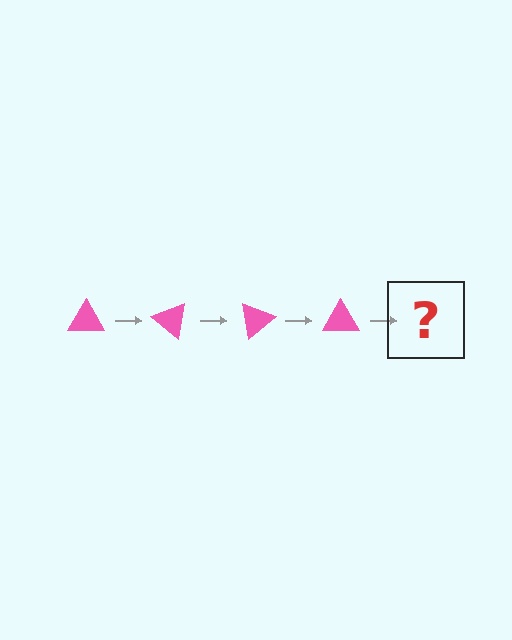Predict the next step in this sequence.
The next step is a pink triangle rotated 160 degrees.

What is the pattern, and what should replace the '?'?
The pattern is that the triangle rotates 40 degrees each step. The '?' should be a pink triangle rotated 160 degrees.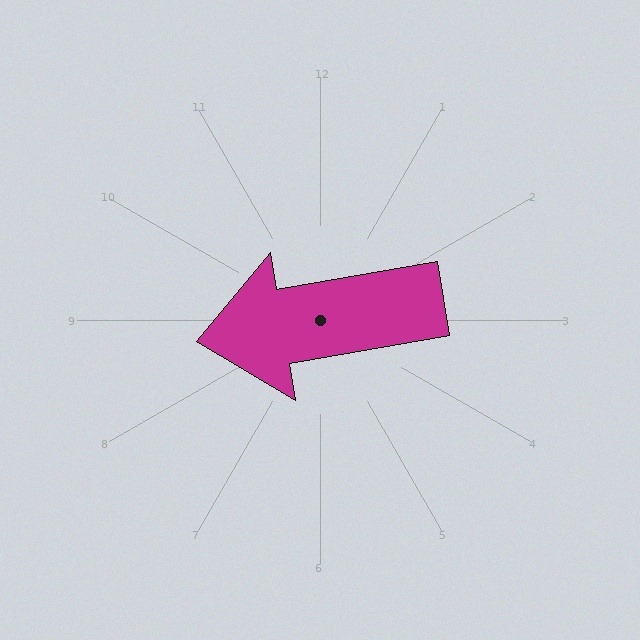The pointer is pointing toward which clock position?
Roughly 9 o'clock.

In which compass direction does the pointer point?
West.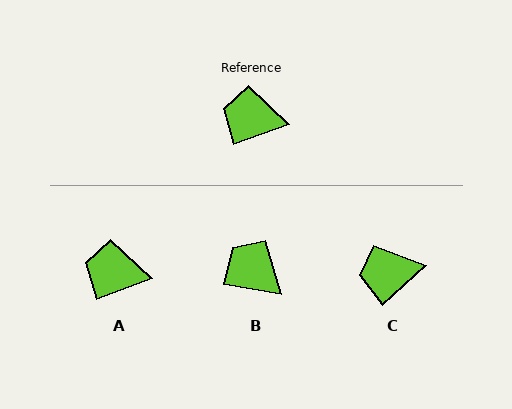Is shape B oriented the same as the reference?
No, it is off by about 30 degrees.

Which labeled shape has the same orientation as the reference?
A.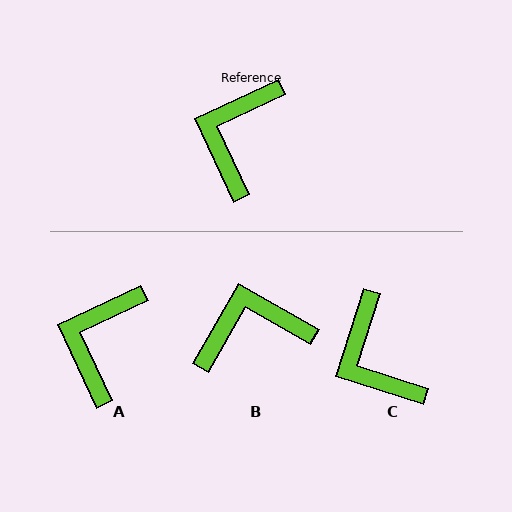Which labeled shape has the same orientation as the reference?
A.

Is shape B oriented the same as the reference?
No, it is off by about 55 degrees.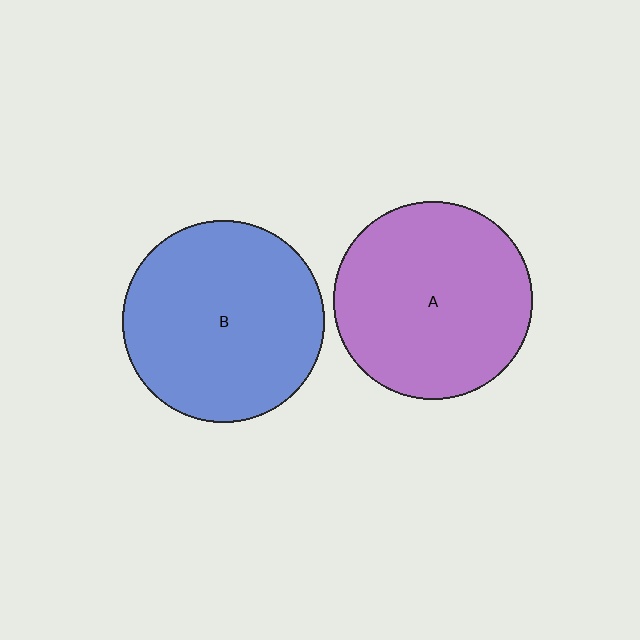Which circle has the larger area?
Circle B (blue).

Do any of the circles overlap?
No, none of the circles overlap.